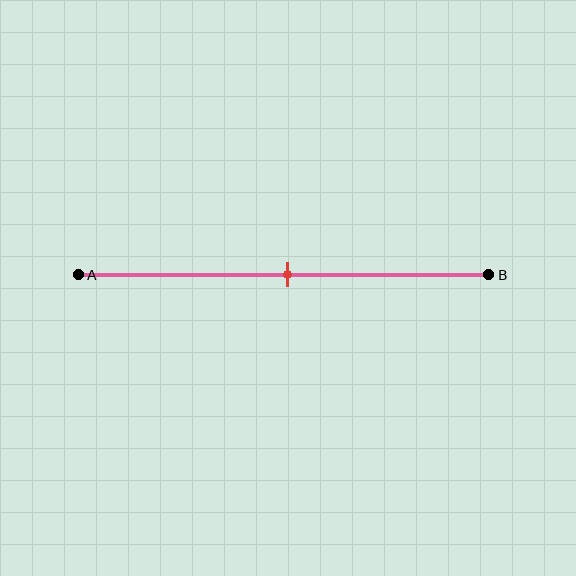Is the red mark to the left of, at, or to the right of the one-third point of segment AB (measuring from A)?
The red mark is to the right of the one-third point of segment AB.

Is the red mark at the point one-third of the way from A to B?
No, the mark is at about 50% from A, not at the 33% one-third point.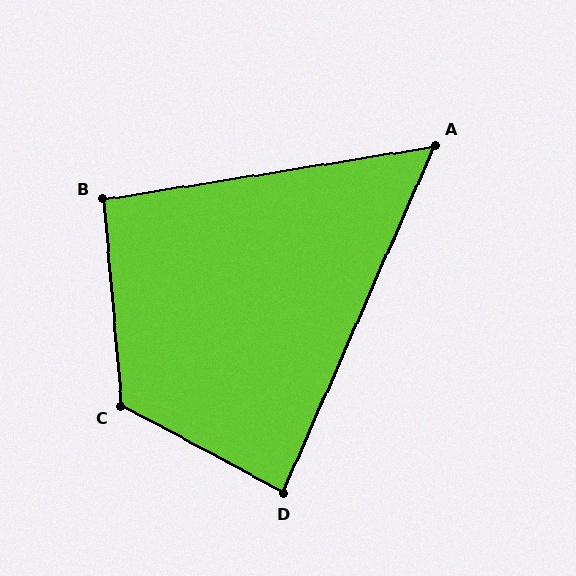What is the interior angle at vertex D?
Approximately 86 degrees (approximately right).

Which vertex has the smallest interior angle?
A, at approximately 57 degrees.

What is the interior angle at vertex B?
Approximately 94 degrees (approximately right).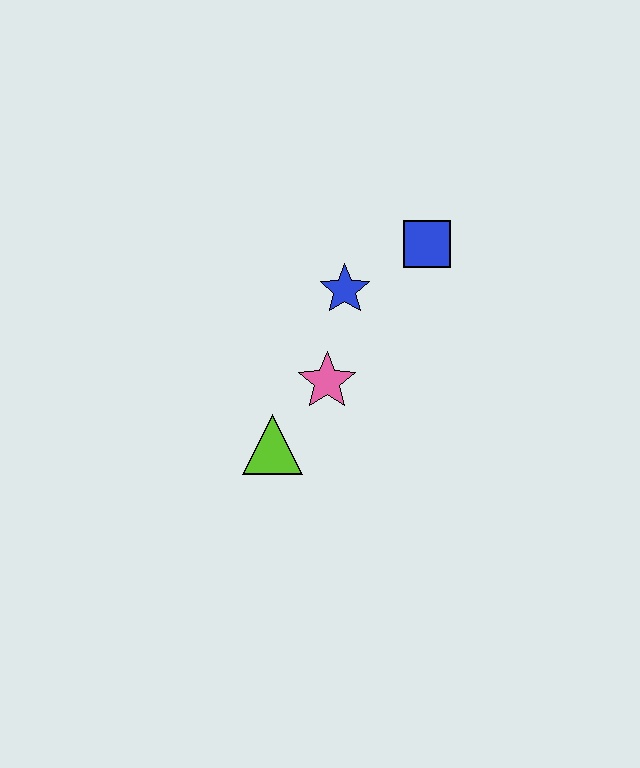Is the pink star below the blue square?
Yes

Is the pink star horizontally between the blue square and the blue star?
No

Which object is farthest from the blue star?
The lime triangle is farthest from the blue star.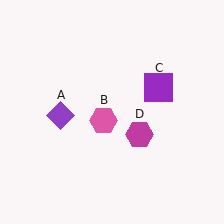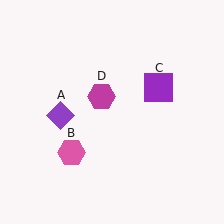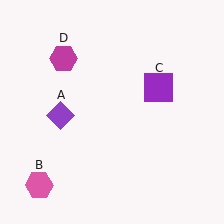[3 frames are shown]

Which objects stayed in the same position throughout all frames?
Purple diamond (object A) and purple square (object C) remained stationary.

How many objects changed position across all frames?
2 objects changed position: pink hexagon (object B), magenta hexagon (object D).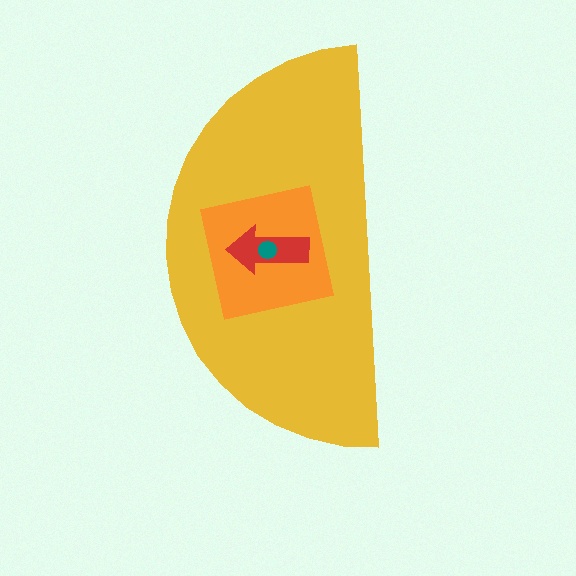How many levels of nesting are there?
4.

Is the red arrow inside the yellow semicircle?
Yes.